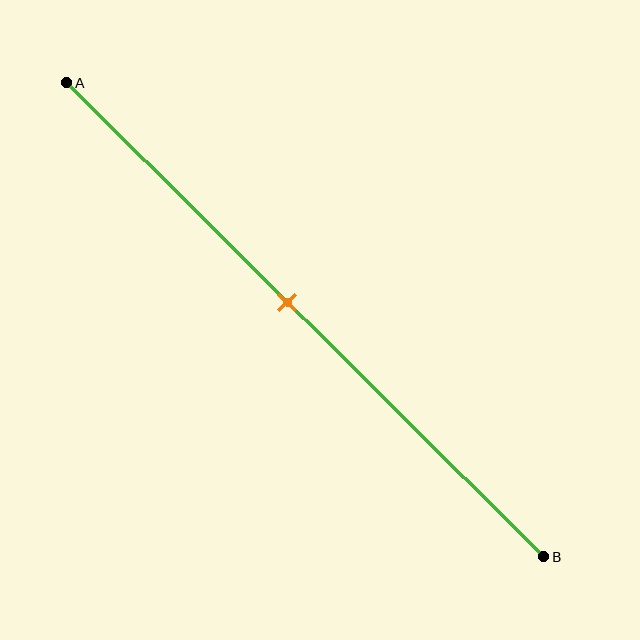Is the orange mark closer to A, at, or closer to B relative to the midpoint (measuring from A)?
The orange mark is closer to point A than the midpoint of segment AB.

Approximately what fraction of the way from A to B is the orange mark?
The orange mark is approximately 45% of the way from A to B.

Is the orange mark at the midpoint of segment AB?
No, the mark is at about 45% from A, not at the 50% midpoint.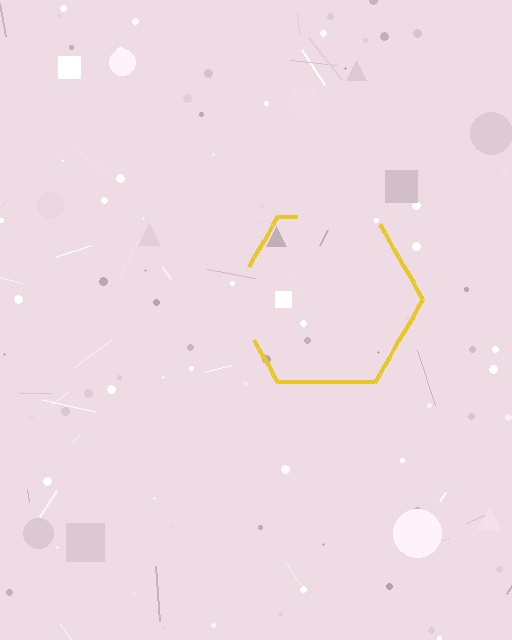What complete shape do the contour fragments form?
The contour fragments form a hexagon.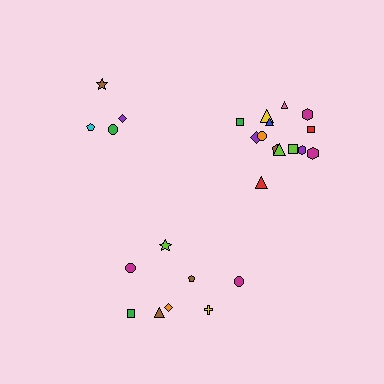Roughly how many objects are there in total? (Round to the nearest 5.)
Roughly 25 objects in total.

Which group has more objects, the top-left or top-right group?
The top-right group.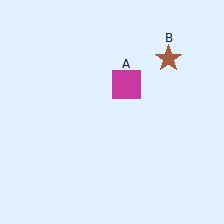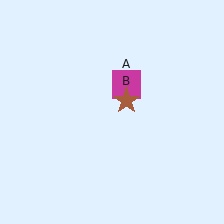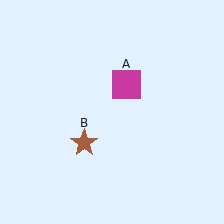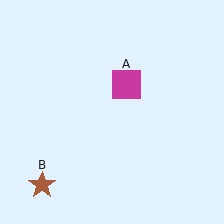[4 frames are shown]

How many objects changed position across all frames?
1 object changed position: brown star (object B).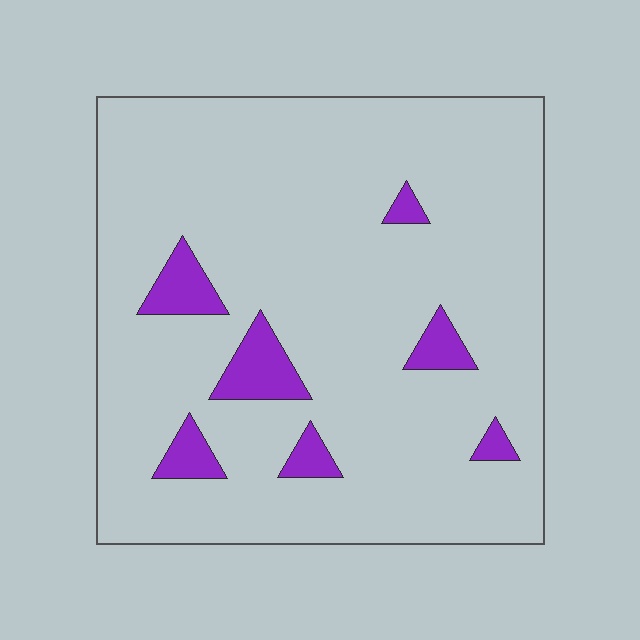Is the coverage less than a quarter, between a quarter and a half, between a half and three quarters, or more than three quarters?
Less than a quarter.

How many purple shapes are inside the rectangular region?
7.